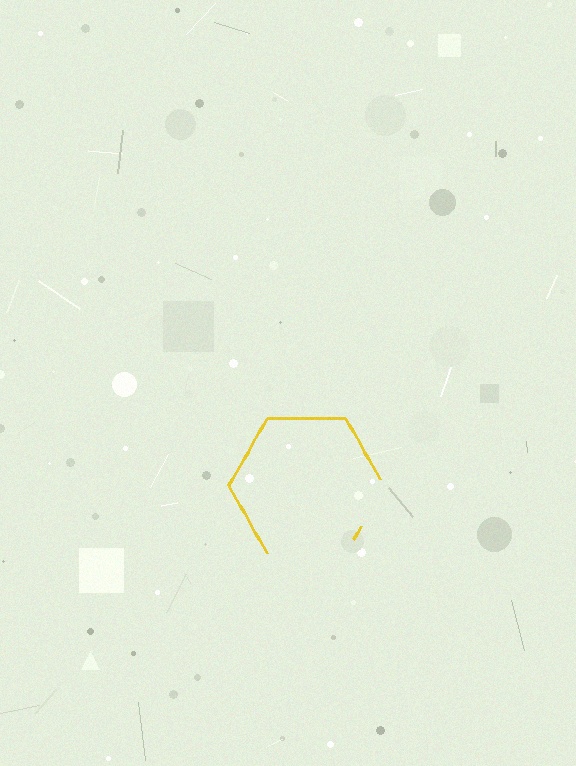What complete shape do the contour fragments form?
The contour fragments form a hexagon.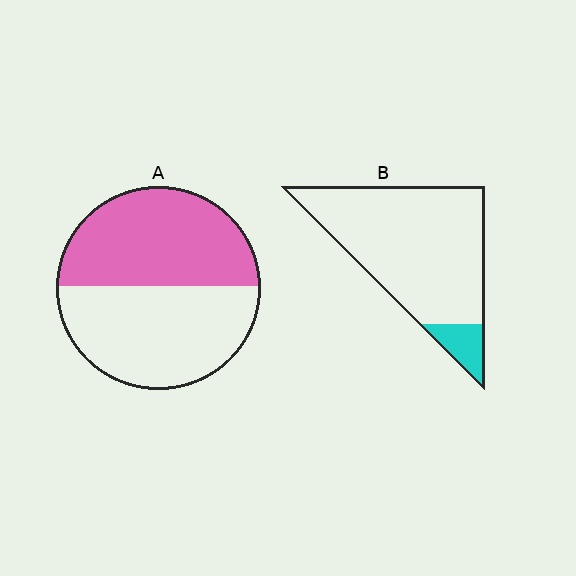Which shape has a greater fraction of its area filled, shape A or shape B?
Shape A.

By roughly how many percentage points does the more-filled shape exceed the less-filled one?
By roughly 40 percentage points (A over B).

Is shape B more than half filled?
No.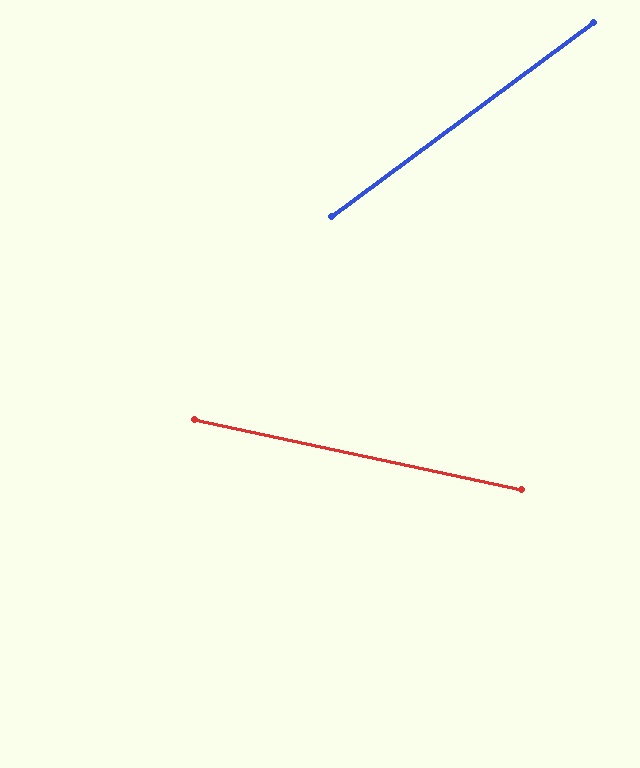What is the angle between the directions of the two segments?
Approximately 49 degrees.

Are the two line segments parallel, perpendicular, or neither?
Neither parallel nor perpendicular — they differ by about 49°.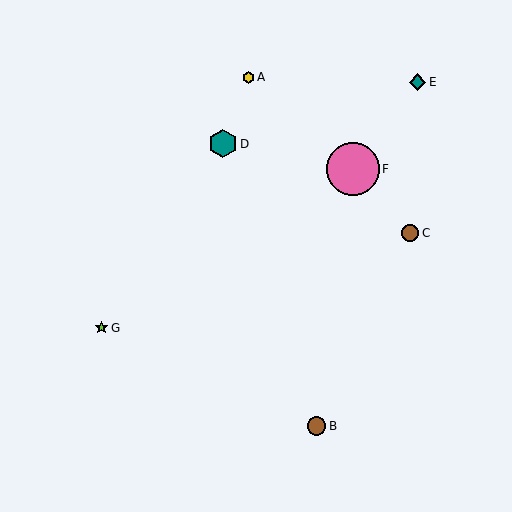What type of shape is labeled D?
Shape D is a teal hexagon.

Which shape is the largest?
The pink circle (labeled F) is the largest.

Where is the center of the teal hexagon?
The center of the teal hexagon is at (223, 144).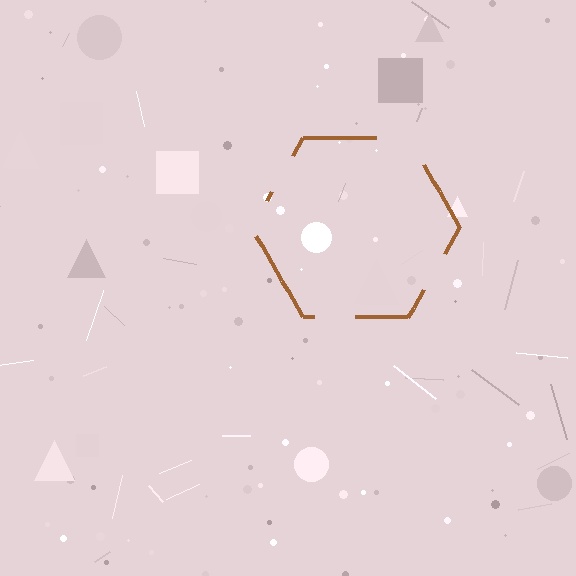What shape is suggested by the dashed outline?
The dashed outline suggests a hexagon.